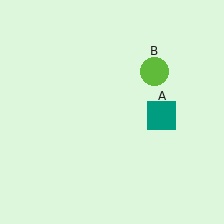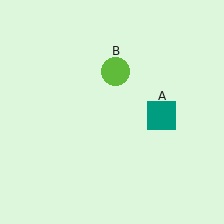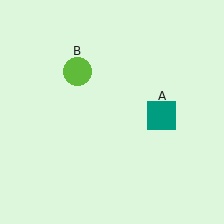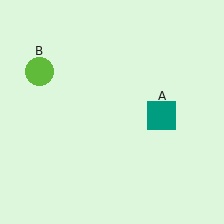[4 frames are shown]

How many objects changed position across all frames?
1 object changed position: lime circle (object B).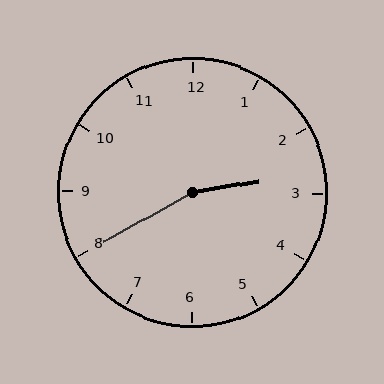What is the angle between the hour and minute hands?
Approximately 160 degrees.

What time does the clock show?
2:40.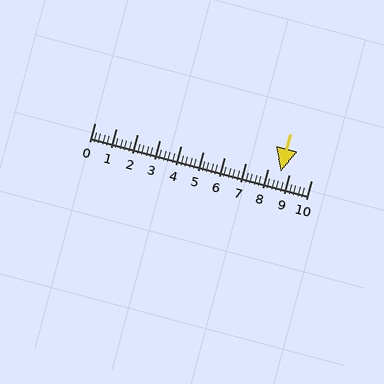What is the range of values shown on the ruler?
The ruler shows values from 0 to 10.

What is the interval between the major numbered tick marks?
The major tick marks are spaced 1 units apart.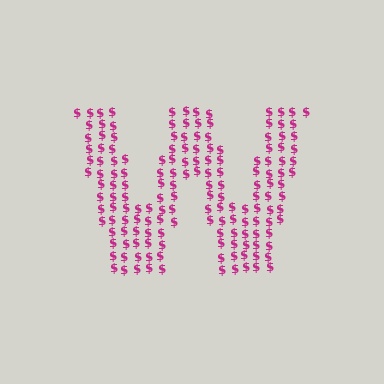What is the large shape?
The large shape is the letter W.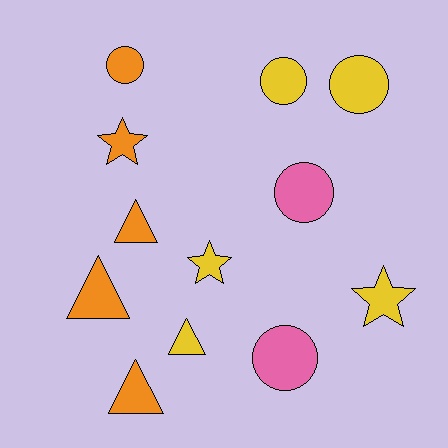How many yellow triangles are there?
There is 1 yellow triangle.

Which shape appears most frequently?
Circle, with 5 objects.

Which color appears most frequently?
Orange, with 5 objects.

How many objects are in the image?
There are 12 objects.